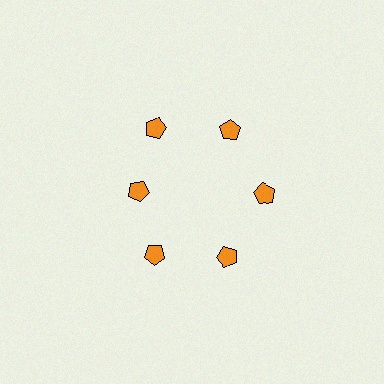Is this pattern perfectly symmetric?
No. The 6 orange pentagons are arranged in a ring, but one element near the 9 o'clock position is pulled inward toward the center, breaking the 6-fold rotational symmetry.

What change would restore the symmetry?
The symmetry would be restored by moving it outward, back onto the ring so that all 6 pentagons sit at equal angles and equal distance from the center.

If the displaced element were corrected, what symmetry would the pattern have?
It would have 6-fold rotational symmetry — the pattern would map onto itself every 60 degrees.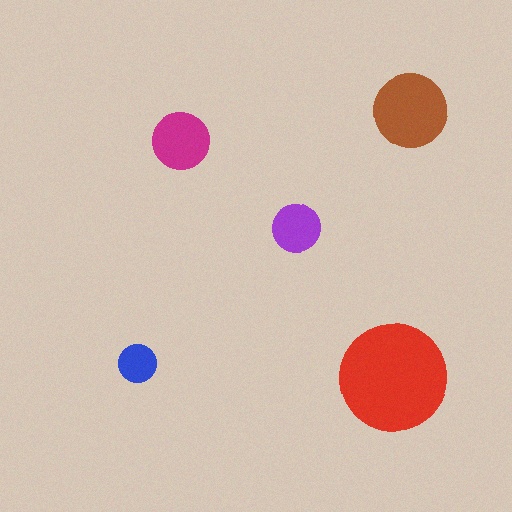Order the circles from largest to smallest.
the red one, the brown one, the magenta one, the purple one, the blue one.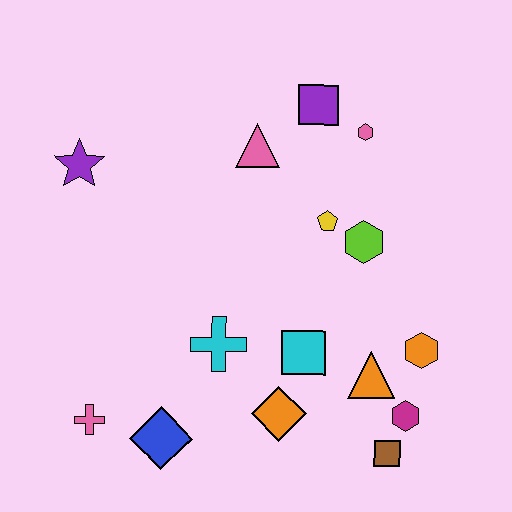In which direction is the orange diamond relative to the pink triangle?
The orange diamond is below the pink triangle.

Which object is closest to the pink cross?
The blue diamond is closest to the pink cross.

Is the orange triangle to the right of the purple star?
Yes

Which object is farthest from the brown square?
The purple star is farthest from the brown square.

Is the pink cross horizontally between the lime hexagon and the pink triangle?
No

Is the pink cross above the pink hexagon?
No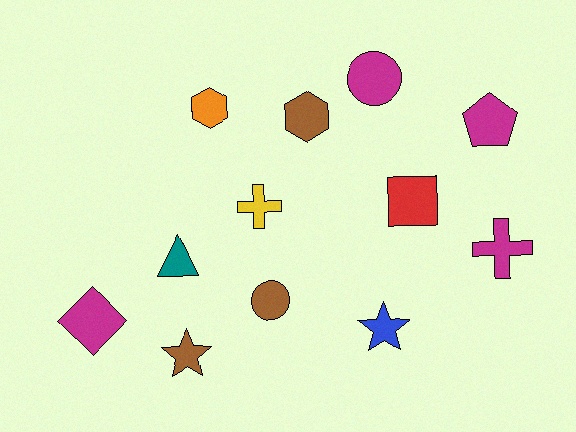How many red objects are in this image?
There is 1 red object.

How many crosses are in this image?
There are 2 crosses.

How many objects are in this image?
There are 12 objects.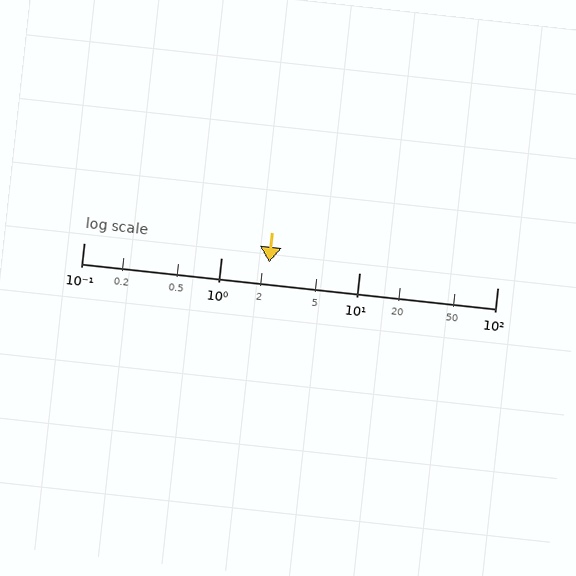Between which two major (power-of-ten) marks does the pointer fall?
The pointer is between 1 and 10.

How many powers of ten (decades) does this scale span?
The scale spans 3 decades, from 0.1 to 100.